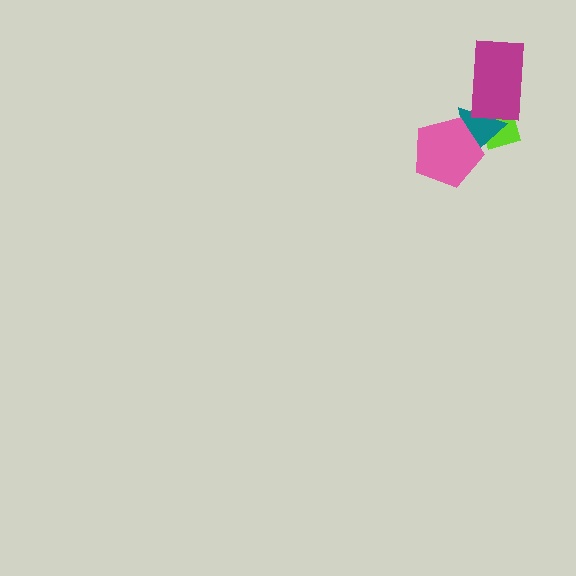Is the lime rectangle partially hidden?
Yes, it is partially covered by another shape.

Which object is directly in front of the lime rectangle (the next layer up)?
The teal triangle is directly in front of the lime rectangle.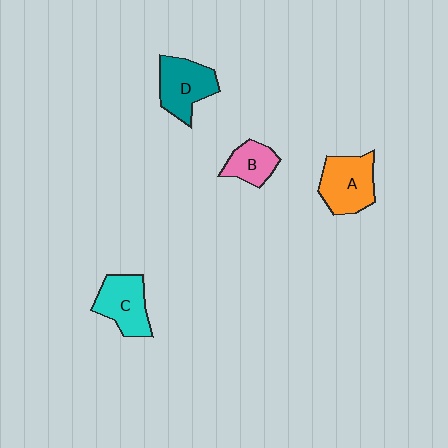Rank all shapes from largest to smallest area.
From largest to smallest: A (orange), D (teal), C (cyan), B (pink).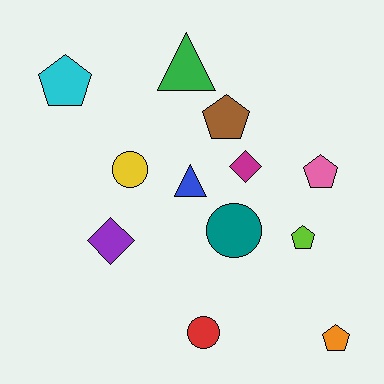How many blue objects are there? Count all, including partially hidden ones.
There is 1 blue object.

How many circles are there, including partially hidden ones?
There are 3 circles.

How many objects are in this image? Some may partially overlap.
There are 12 objects.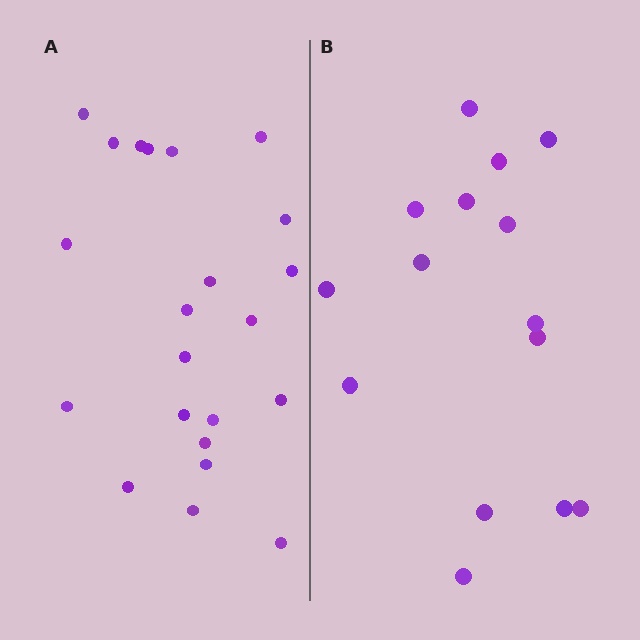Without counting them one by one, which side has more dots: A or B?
Region A (the left region) has more dots.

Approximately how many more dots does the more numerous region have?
Region A has roughly 8 or so more dots than region B.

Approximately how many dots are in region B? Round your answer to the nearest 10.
About 20 dots. (The exact count is 15, which rounds to 20.)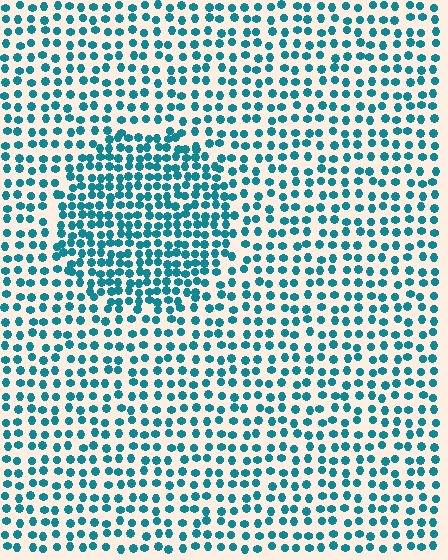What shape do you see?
I see a circle.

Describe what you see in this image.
The image contains small teal elements arranged at two different densities. A circle-shaped region is visible where the elements are more densely packed than the surrounding area.